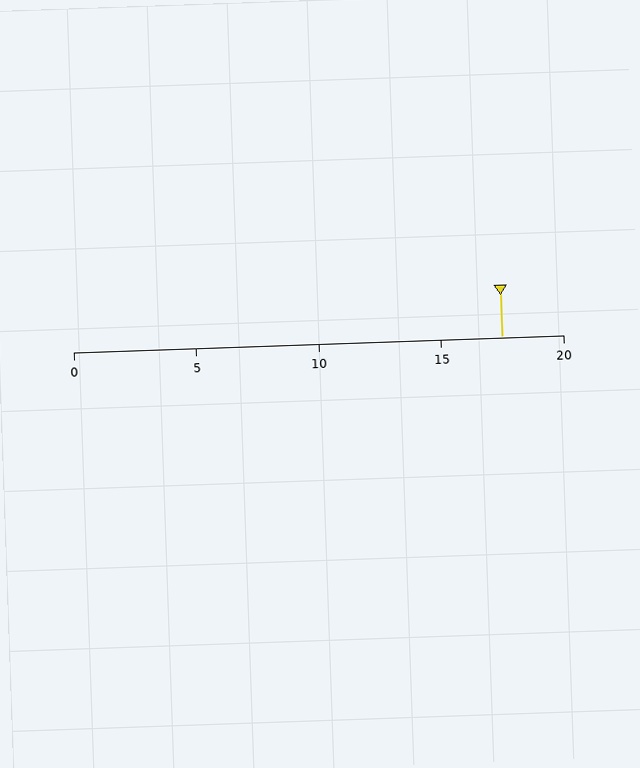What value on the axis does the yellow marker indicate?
The marker indicates approximately 17.5.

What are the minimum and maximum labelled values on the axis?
The axis runs from 0 to 20.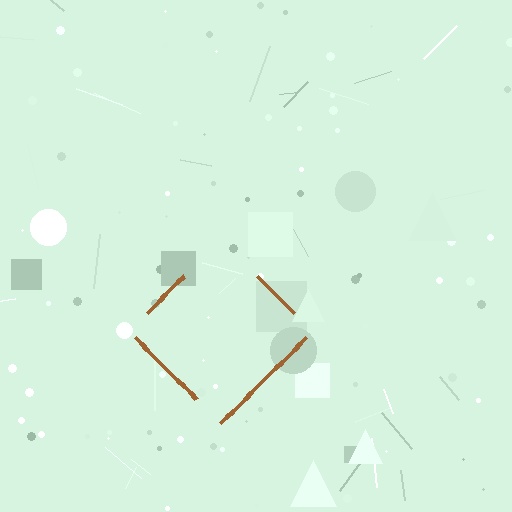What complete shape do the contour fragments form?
The contour fragments form a diamond.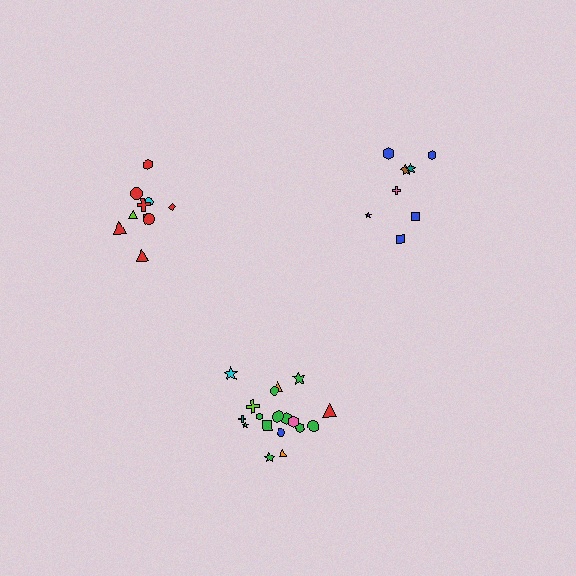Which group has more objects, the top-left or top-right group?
The top-left group.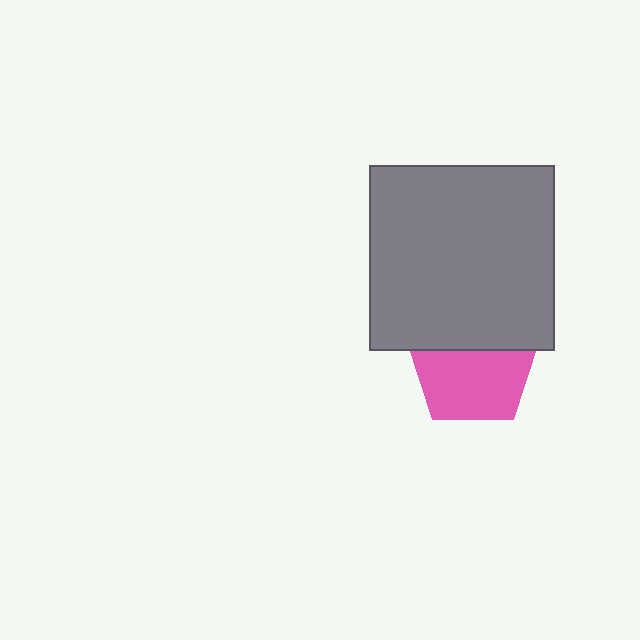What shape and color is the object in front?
The object in front is a gray square.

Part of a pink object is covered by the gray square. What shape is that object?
It is a pentagon.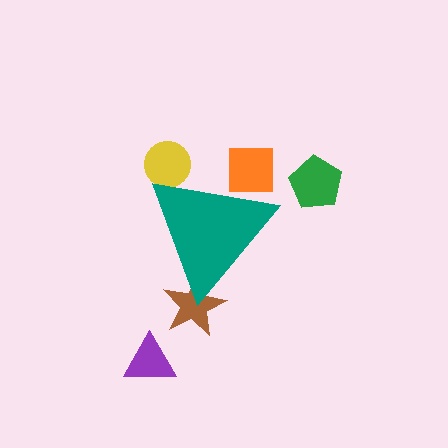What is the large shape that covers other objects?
A teal triangle.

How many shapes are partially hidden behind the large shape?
3 shapes are partially hidden.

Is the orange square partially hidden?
Yes, the orange square is partially hidden behind the teal triangle.